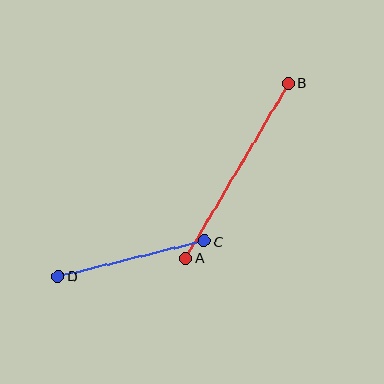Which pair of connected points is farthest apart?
Points A and B are farthest apart.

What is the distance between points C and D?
The distance is approximately 150 pixels.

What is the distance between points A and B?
The distance is approximately 203 pixels.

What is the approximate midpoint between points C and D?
The midpoint is at approximately (131, 259) pixels.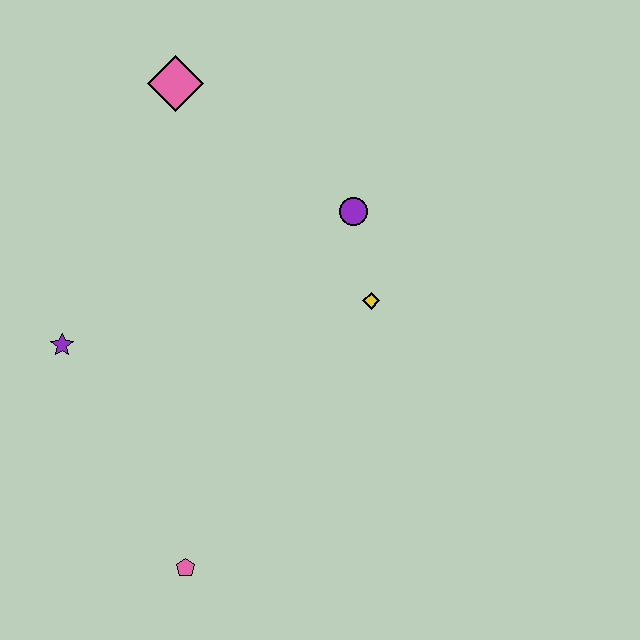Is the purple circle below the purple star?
No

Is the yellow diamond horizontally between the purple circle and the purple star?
No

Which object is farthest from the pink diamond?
The pink pentagon is farthest from the pink diamond.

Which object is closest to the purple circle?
The yellow diamond is closest to the purple circle.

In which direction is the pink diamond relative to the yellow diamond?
The pink diamond is above the yellow diamond.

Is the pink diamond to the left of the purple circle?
Yes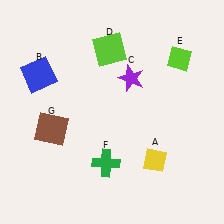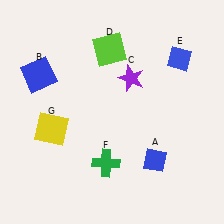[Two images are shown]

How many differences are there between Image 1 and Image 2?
There are 3 differences between the two images.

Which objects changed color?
A changed from yellow to blue. E changed from lime to blue. G changed from brown to yellow.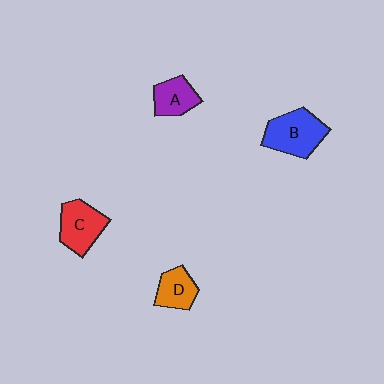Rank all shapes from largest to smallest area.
From largest to smallest: B (blue), C (red), A (purple), D (orange).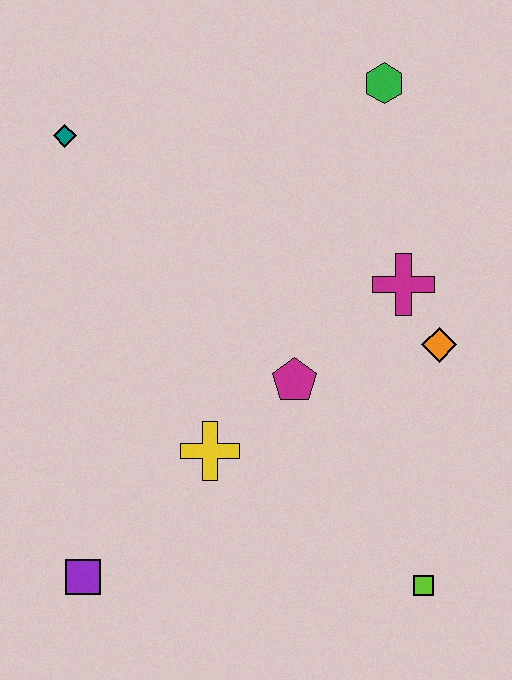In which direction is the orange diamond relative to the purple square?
The orange diamond is to the right of the purple square.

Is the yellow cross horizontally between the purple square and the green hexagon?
Yes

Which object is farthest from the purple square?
The green hexagon is farthest from the purple square.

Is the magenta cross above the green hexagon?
No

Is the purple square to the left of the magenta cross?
Yes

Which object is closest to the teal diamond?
The green hexagon is closest to the teal diamond.